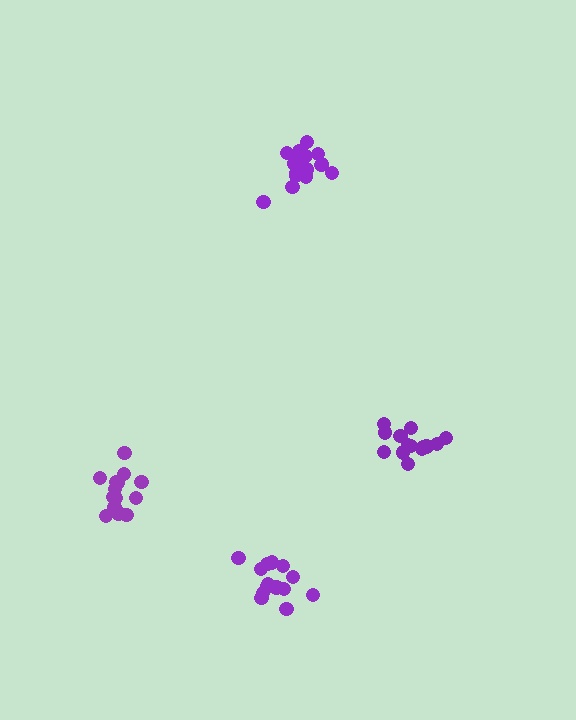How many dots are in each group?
Group 1: 18 dots, Group 2: 16 dots, Group 3: 14 dots, Group 4: 14 dots (62 total).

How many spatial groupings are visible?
There are 4 spatial groupings.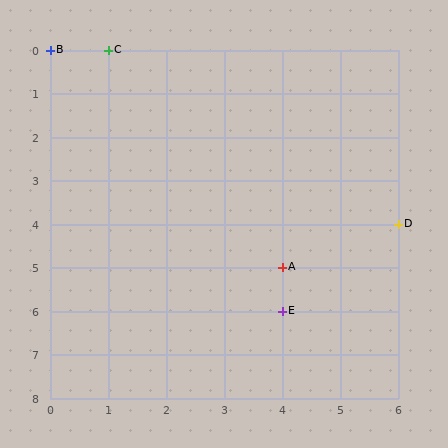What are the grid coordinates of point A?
Point A is at grid coordinates (4, 5).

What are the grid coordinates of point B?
Point B is at grid coordinates (0, 0).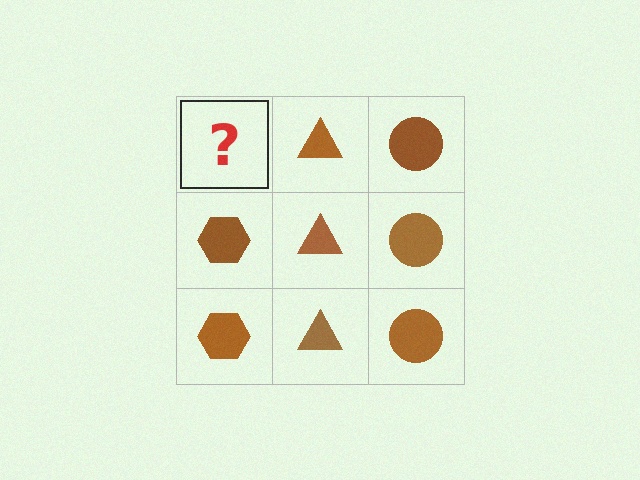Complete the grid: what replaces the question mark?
The question mark should be replaced with a brown hexagon.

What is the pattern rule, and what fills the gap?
The rule is that each column has a consistent shape. The gap should be filled with a brown hexagon.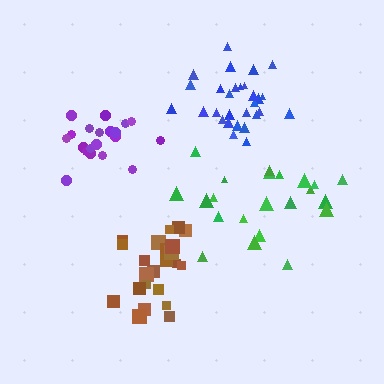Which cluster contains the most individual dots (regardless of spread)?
Blue (29).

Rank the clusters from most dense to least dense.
blue, purple, brown, green.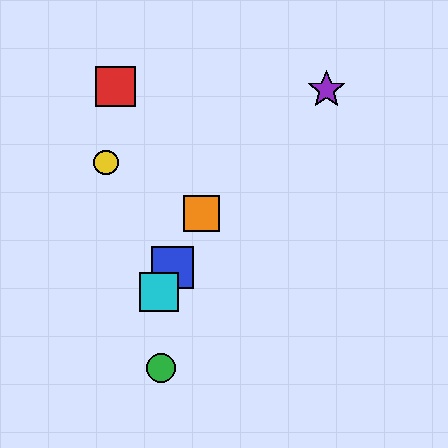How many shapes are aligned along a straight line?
3 shapes (the blue square, the orange square, the cyan square) are aligned along a straight line.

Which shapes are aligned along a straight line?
The blue square, the orange square, the cyan square are aligned along a straight line.